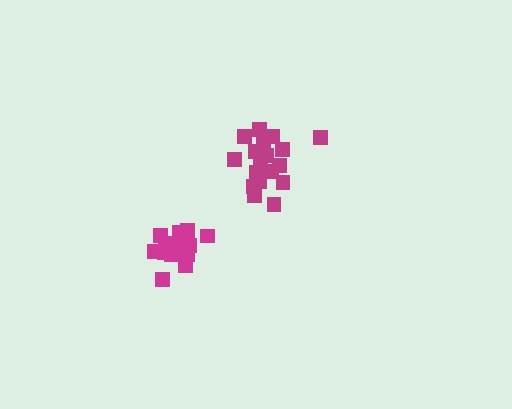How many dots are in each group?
Group 1: 16 dots, Group 2: 20 dots (36 total).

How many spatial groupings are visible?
There are 2 spatial groupings.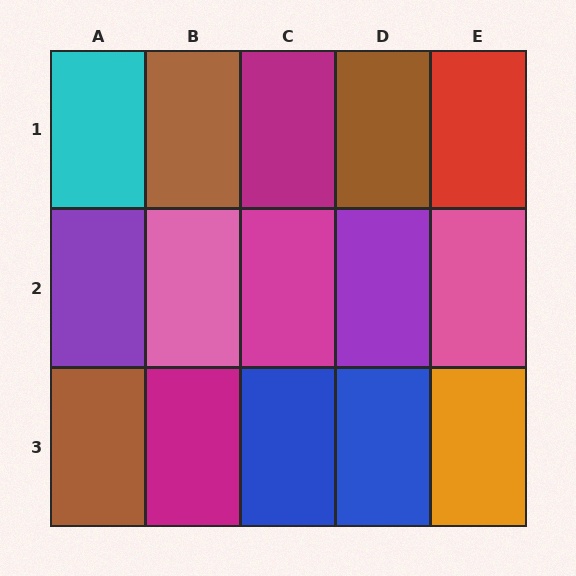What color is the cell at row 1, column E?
Red.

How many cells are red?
1 cell is red.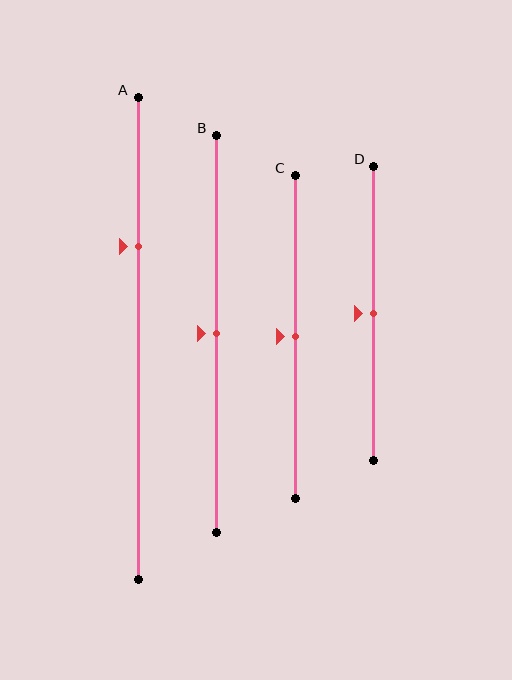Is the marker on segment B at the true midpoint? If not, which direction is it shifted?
Yes, the marker on segment B is at the true midpoint.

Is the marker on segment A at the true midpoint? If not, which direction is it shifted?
No, the marker on segment A is shifted upward by about 19% of the segment length.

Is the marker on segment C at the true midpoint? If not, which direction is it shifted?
Yes, the marker on segment C is at the true midpoint.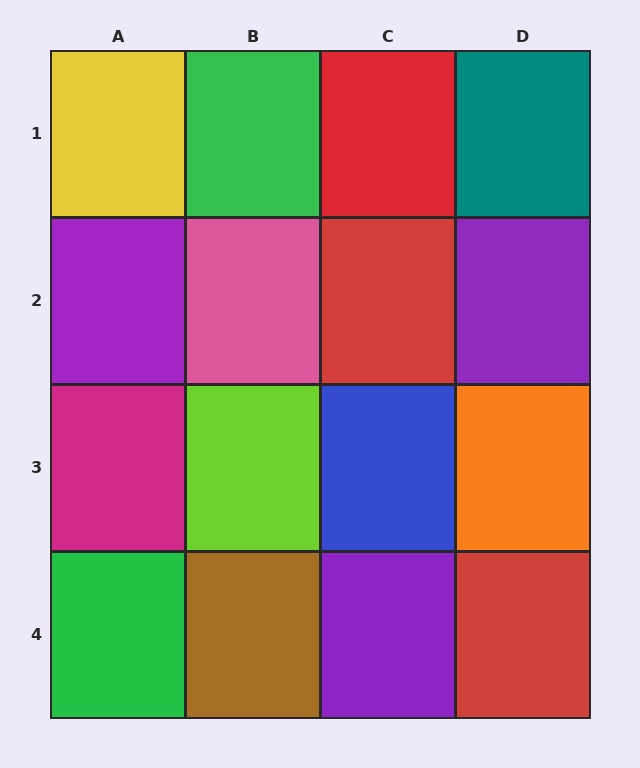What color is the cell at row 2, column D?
Purple.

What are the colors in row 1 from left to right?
Yellow, green, red, teal.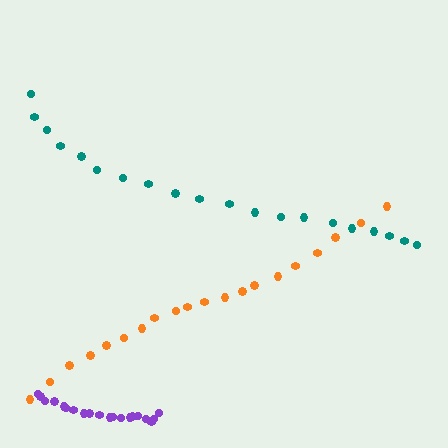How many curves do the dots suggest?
There are 3 distinct paths.